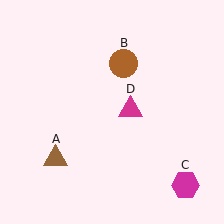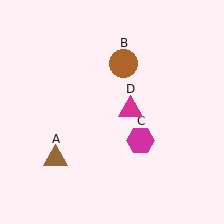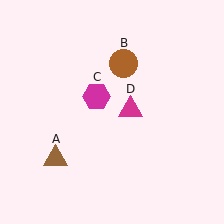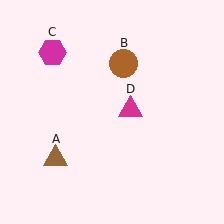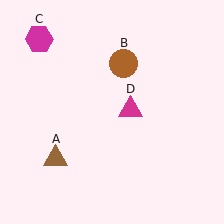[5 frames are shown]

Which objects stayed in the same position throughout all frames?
Brown triangle (object A) and brown circle (object B) and magenta triangle (object D) remained stationary.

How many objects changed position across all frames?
1 object changed position: magenta hexagon (object C).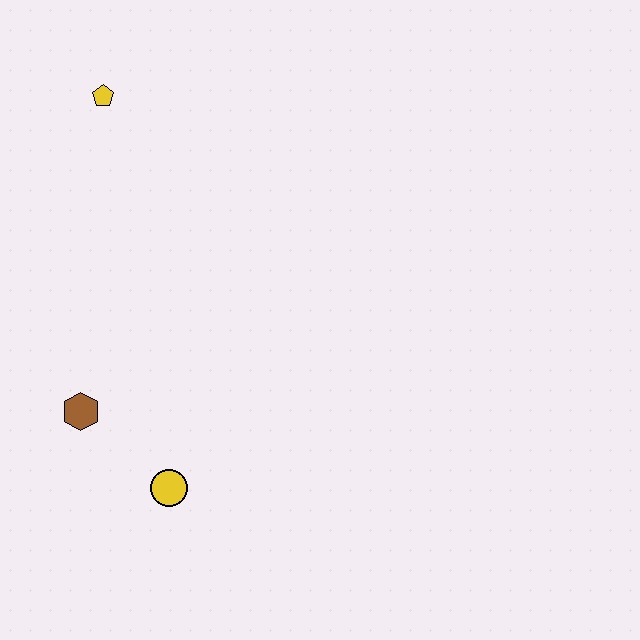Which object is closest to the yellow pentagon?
The brown hexagon is closest to the yellow pentagon.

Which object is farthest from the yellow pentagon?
The yellow circle is farthest from the yellow pentagon.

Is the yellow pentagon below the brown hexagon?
No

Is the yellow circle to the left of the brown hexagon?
No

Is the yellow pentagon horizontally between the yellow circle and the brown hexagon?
Yes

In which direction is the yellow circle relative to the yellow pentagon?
The yellow circle is below the yellow pentagon.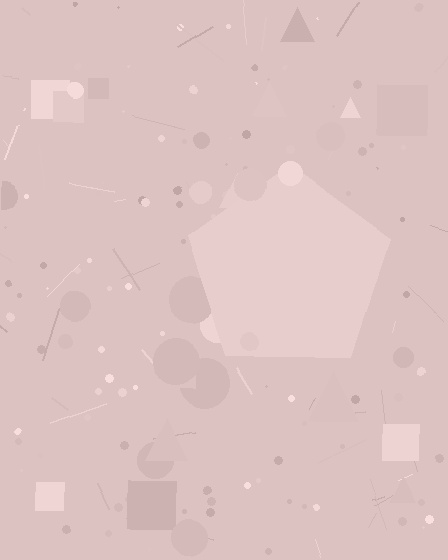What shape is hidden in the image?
A pentagon is hidden in the image.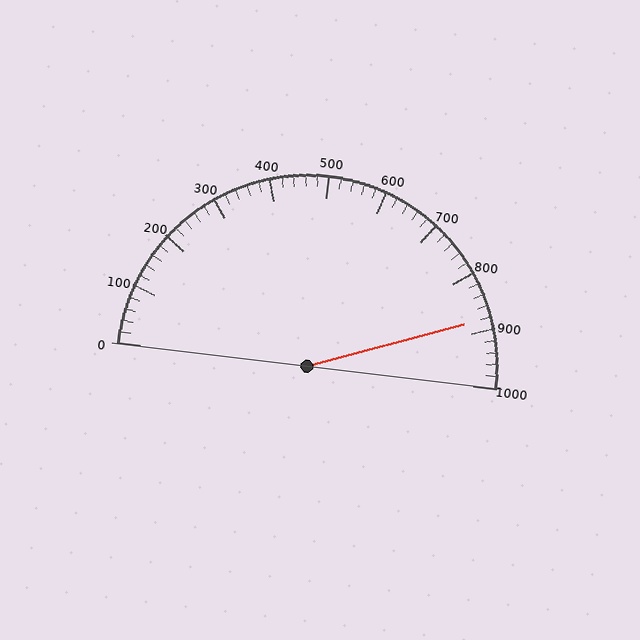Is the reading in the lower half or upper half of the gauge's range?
The reading is in the upper half of the range (0 to 1000).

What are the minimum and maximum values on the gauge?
The gauge ranges from 0 to 1000.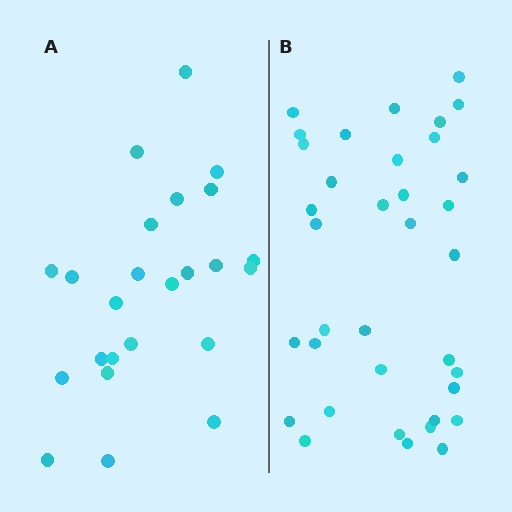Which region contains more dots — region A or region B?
Region B (the right region) has more dots.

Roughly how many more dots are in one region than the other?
Region B has roughly 12 or so more dots than region A.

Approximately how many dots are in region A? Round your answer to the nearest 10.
About 20 dots. (The exact count is 24, which rounds to 20.)